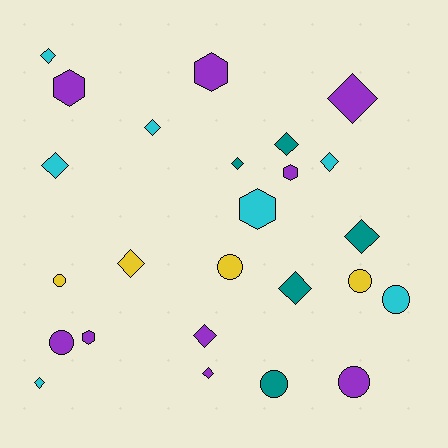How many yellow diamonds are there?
There is 1 yellow diamond.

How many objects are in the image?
There are 25 objects.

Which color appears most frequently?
Purple, with 9 objects.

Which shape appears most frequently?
Diamond, with 13 objects.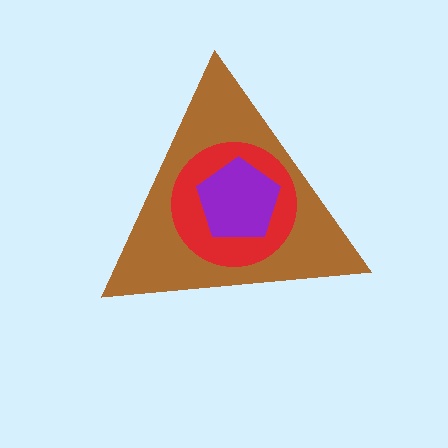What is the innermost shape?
The purple pentagon.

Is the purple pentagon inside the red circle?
Yes.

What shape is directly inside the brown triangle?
The red circle.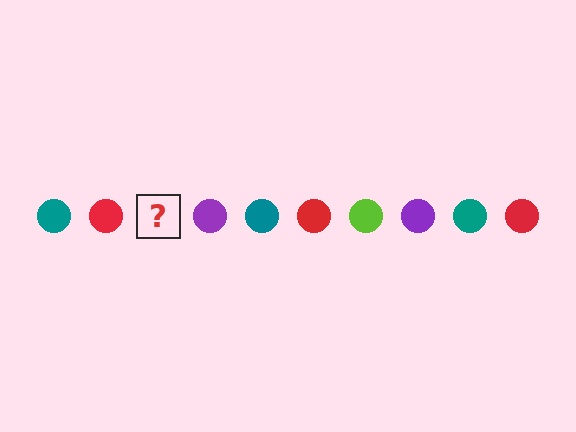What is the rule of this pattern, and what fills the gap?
The rule is that the pattern cycles through teal, red, lime, purple circles. The gap should be filled with a lime circle.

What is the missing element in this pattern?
The missing element is a lime circle.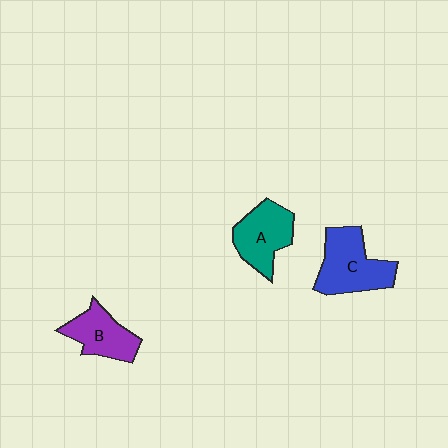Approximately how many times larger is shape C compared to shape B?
Approximately 1.4 times.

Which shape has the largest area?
Shape C (blue).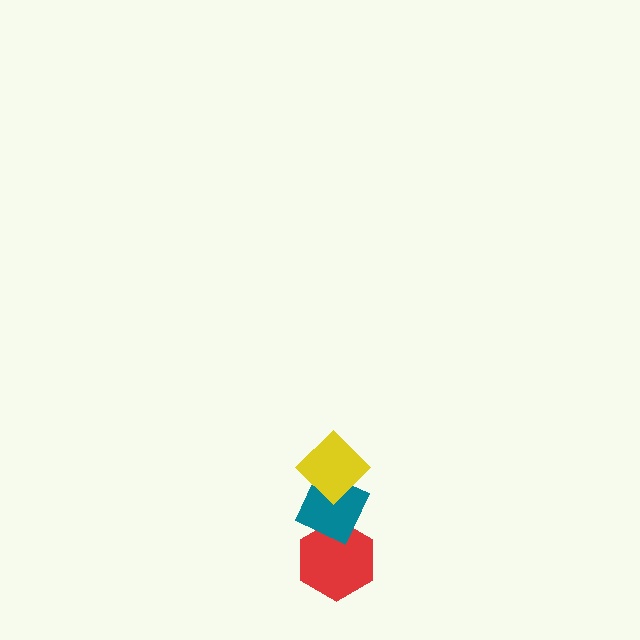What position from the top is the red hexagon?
The red hexagon is 3rd from the top.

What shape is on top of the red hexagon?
The teal diamond is on top of the red hexagon.